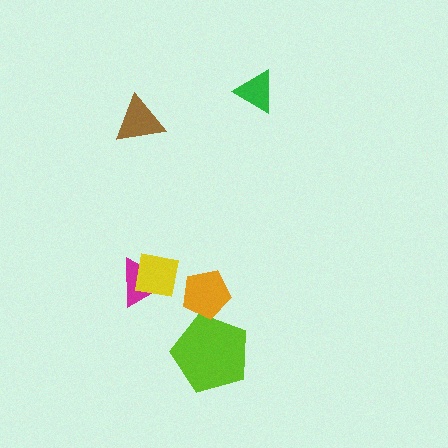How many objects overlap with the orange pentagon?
1 object overlaps with the orange pentagon.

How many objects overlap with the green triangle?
0 objects overlap with the green triangle.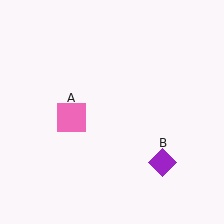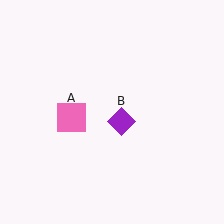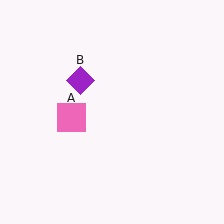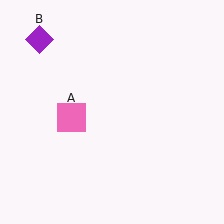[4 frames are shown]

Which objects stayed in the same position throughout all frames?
Pink square (object A) remained stationary.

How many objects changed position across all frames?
1 object changed position: purple diamond (object B).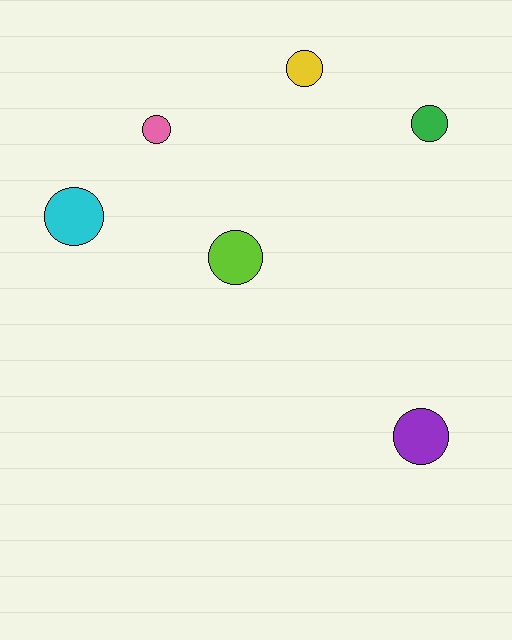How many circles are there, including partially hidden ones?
There are 6 circles.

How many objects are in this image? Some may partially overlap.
There are 6 objects.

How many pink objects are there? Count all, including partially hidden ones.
There is 1 pink object.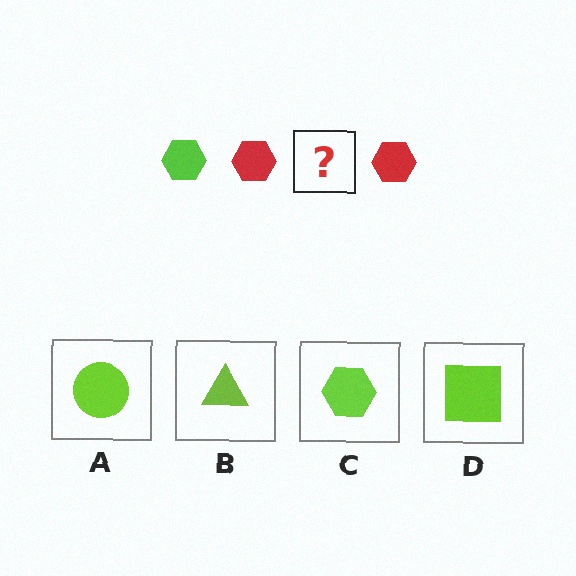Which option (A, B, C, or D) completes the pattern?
C.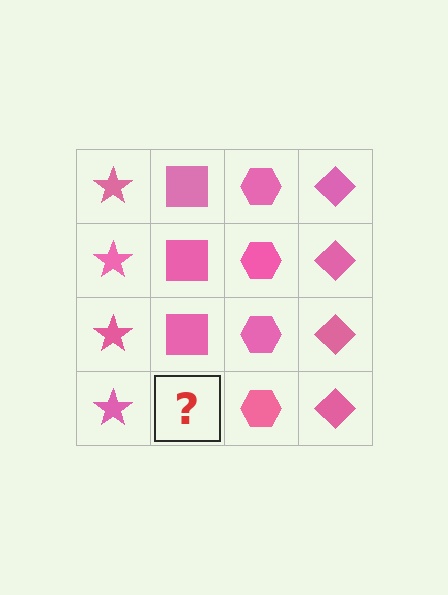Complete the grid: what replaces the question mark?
The question mark should be replaced with a pink square.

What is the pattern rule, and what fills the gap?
The rule is that each column has a consistent shape. The gap should be filled with a pink square.